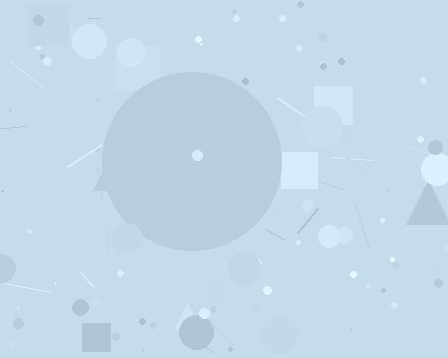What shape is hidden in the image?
A circle is hidden in the image.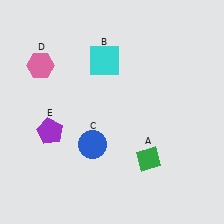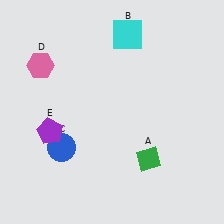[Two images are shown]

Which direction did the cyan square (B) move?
The cyan square (B) moved up.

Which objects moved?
The objects that moved are: the cyan square (B), the blue circle (C).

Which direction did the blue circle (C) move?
The blue circle (C) moved left.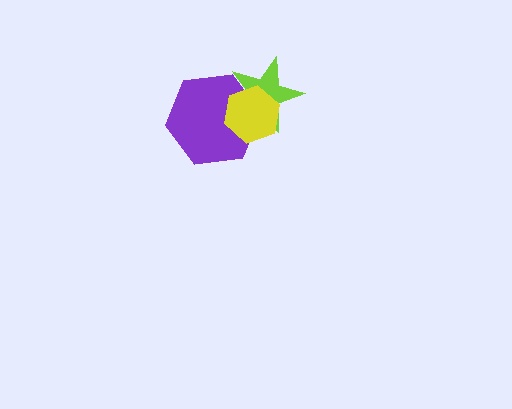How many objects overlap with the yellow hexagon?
2 objects overlap with the yellow hexagon.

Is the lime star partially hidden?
Yes, it is partially covered by another shape.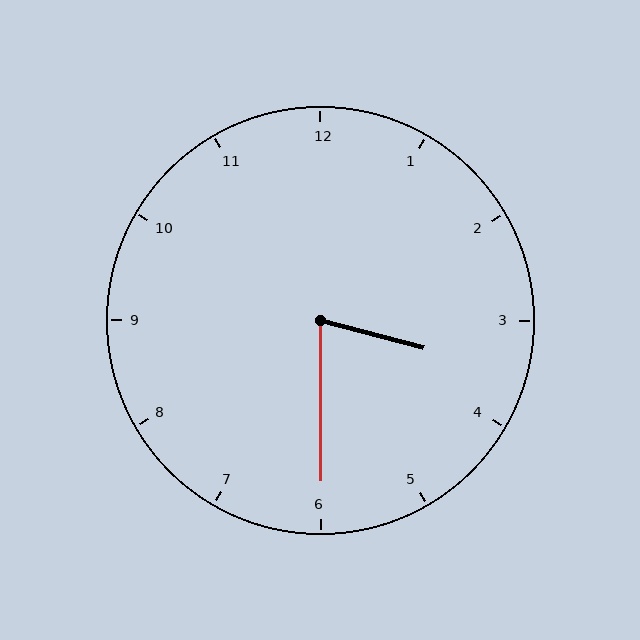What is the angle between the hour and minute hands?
Approximately 75 degrees.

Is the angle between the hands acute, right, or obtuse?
It is acute.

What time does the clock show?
3:30.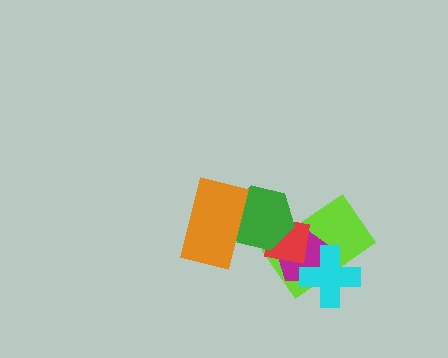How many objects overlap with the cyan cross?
2 objects overlap with the cyan cross.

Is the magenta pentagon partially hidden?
Yes, it is partially covered by another shape.